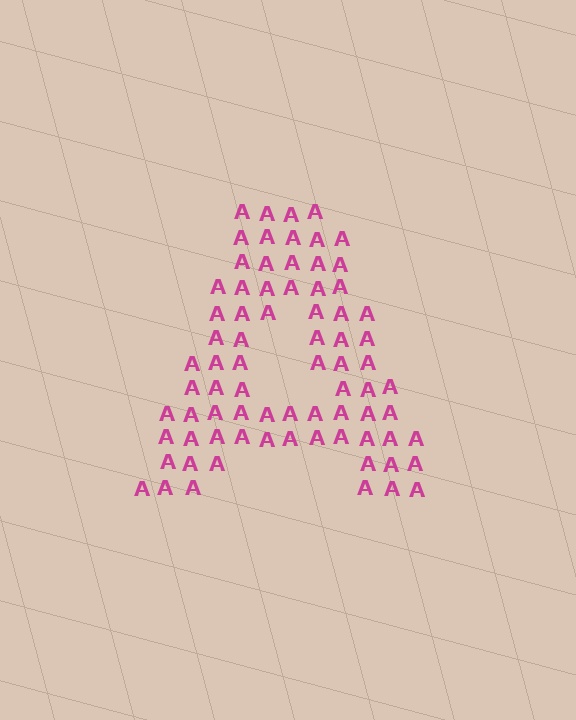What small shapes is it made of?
It is made of small letter A's.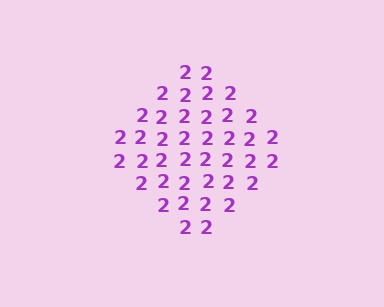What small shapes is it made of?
It is made of small digit 2's.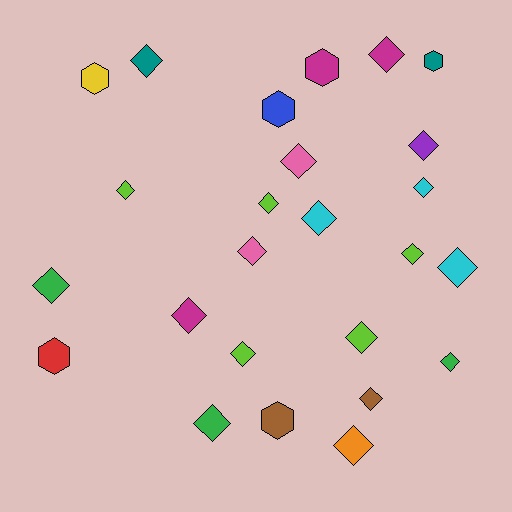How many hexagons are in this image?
There are 6 hexagons.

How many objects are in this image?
There are 25 objects.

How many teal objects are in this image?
There are 2 teal objects.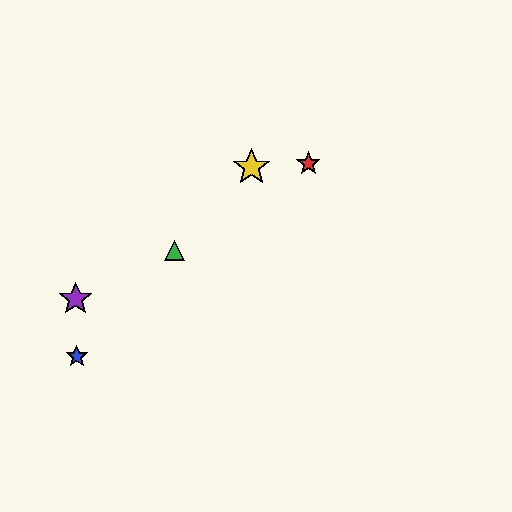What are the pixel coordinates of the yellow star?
The yellow star is at (251, 167).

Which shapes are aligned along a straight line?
The blue star, the green triangle, the yellow star are aligned along a straight line.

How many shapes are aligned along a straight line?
3 shapes (the blue star, the green triangle, the yellow star) are aligned along a straight line.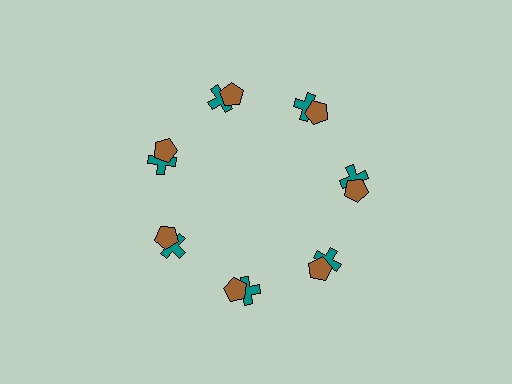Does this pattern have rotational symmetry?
Yes, this pattern has 7-fold rotational symmetry. It looks the same after rotating 51 degrees around the center.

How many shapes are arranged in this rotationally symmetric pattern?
There are 14 shapes, arranged in 7 groups of 2.